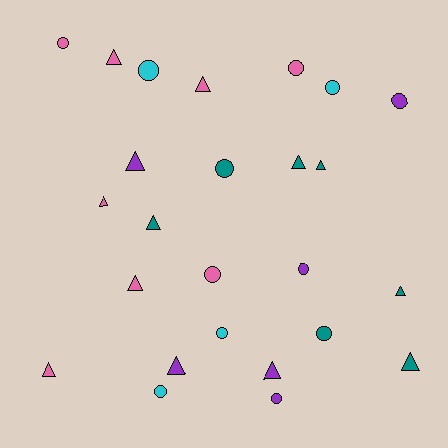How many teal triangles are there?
There are 5 teal triangles.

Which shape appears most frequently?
Triangle, with 13 objects.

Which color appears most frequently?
Pink, with 8 objects.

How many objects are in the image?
There are 25 objects.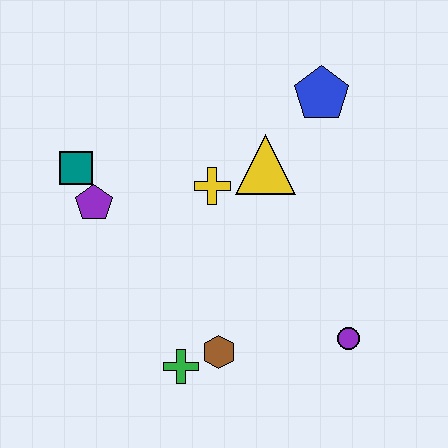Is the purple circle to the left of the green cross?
No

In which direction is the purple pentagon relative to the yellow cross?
The purple pentagon is to the left of the yellow cross.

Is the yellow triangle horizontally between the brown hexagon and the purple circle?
Yes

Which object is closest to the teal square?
The purple pentagon is closest to the teal square.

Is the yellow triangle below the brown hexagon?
No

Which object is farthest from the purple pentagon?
The purple circle is farthest from the purple pentagon.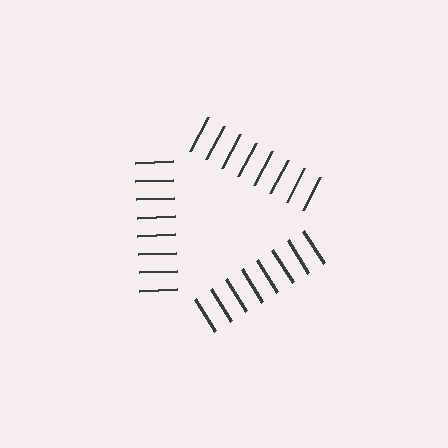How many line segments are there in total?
24 — 8 along each of the 3 edges.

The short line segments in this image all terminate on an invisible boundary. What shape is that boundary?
An illusory triangle — the line segments terminate on its edges but no continuous stroke is drawn.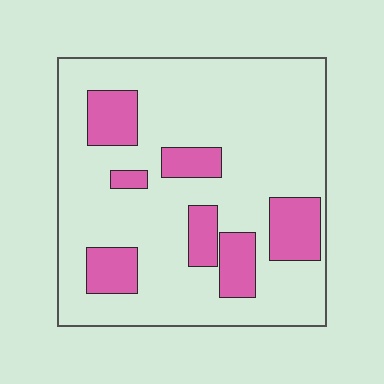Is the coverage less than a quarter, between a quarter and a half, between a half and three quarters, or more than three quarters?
Less than a quarter.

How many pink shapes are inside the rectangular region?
7.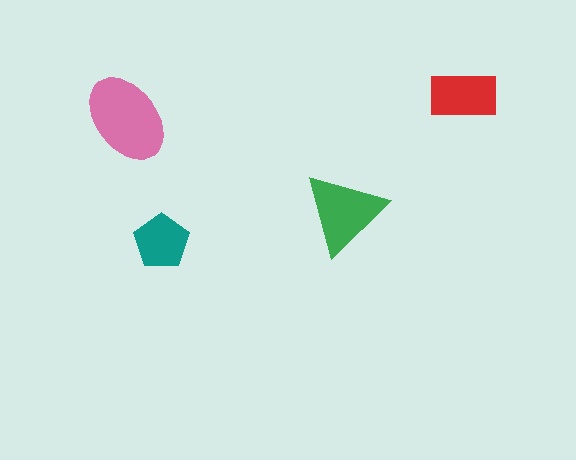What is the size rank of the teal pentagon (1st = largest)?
4th.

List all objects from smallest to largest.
The teal pentagon, the red rectangle, the green triangle, the pink ellipse.